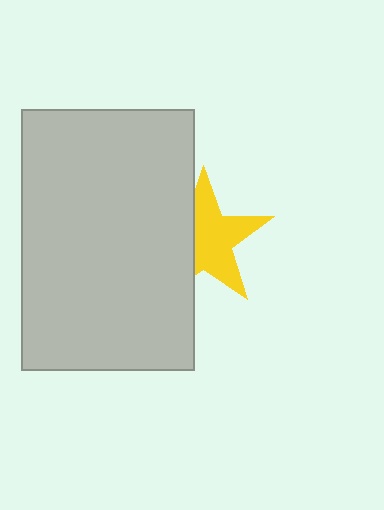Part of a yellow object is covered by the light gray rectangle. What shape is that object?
It is a star.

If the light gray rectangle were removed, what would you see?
You would see the complete yellow star.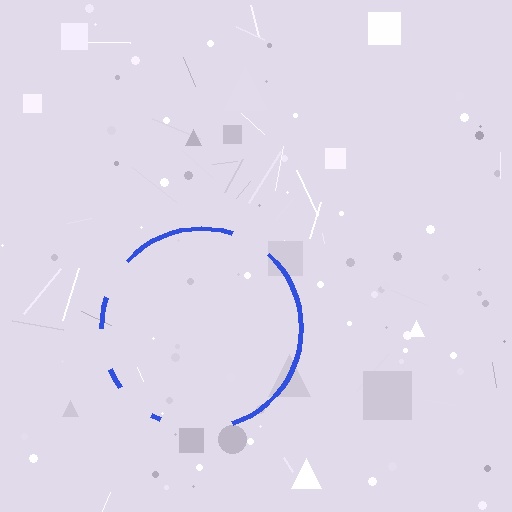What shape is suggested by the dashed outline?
The dashed outline suggests a circle.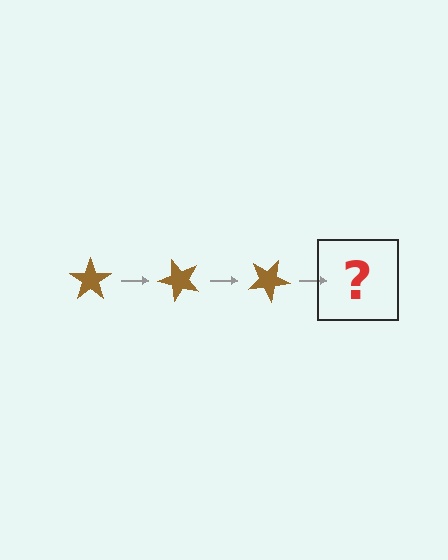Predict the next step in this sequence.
The next step is a brown star rotated 150 degrees.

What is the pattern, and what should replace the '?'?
The pattern is that the star rotates 50 degrees each step. The '?' should be a brown star rotated 150 degrees.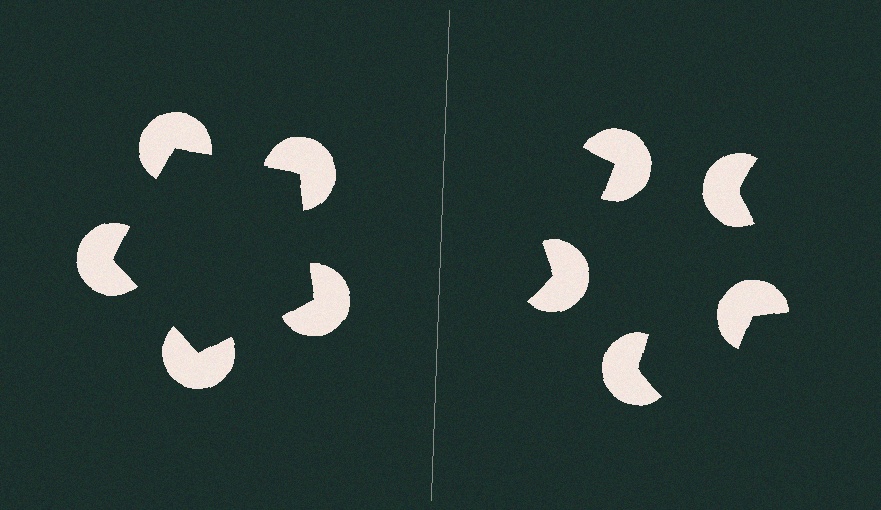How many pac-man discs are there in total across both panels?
10 — 5 on each side.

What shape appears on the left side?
An illusory pentagon.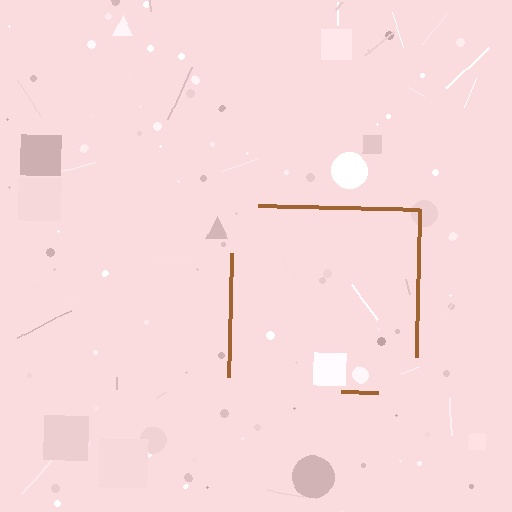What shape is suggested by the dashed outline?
The dashed outline suggests a square.